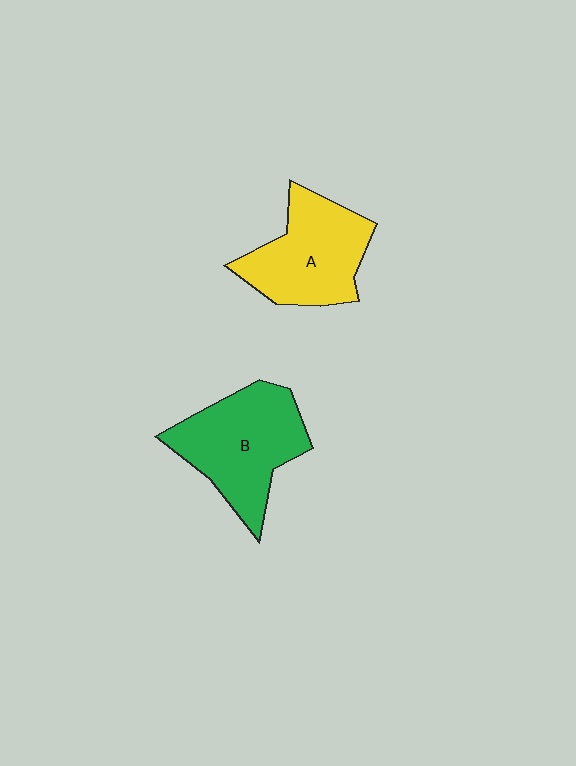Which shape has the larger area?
Shape B (green).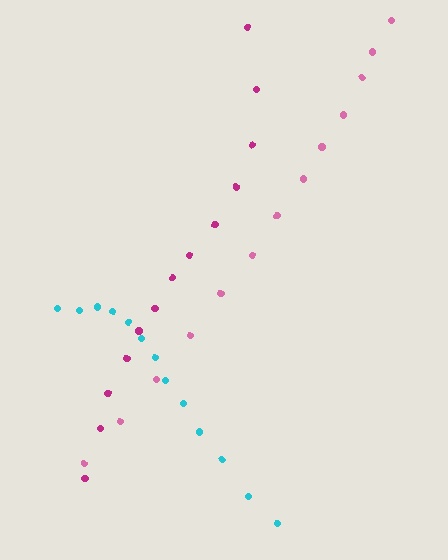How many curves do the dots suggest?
There are 3 distinct paths.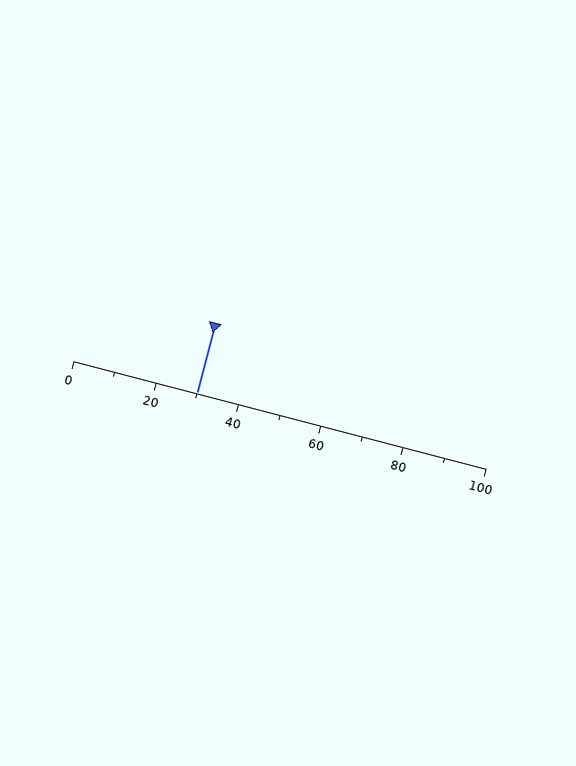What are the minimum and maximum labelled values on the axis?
The axis runs from 0 to 100.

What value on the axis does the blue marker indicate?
The marker indicates approximately 30.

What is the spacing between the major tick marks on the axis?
The major ticks are spaced 20 apart.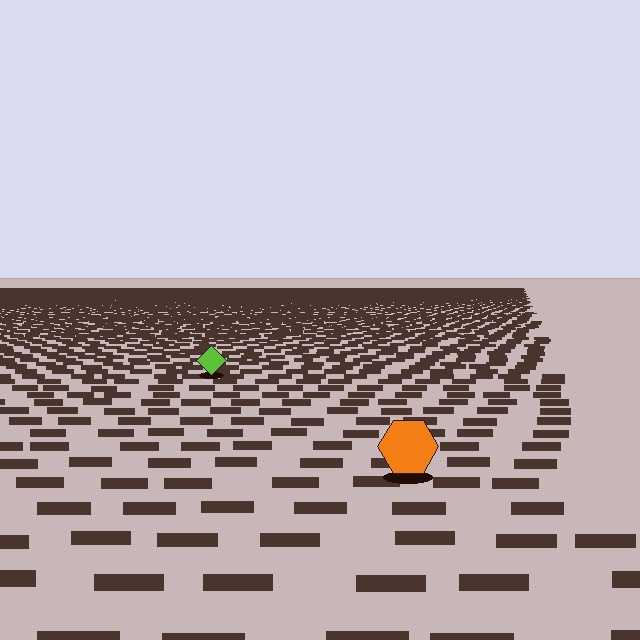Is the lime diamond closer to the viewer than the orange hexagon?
No. The orange hexagon is closer — you can tell from the texture gradient: the ground texture is coarser near it.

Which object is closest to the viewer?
The orange hexagon is closest. The texture marks near it are larger and more spread out.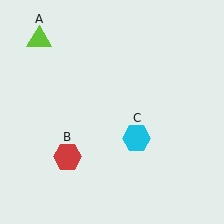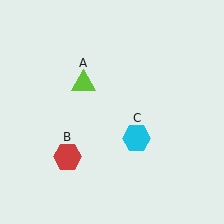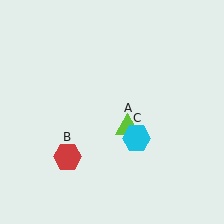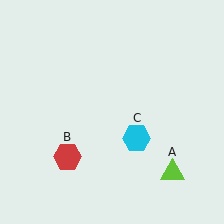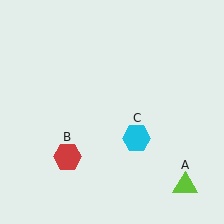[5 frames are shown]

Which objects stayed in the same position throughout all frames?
Red hexagon (object B) and cyan hexagon (object C) remained stationary.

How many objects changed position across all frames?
1 object changed position: lime triangle (object A).